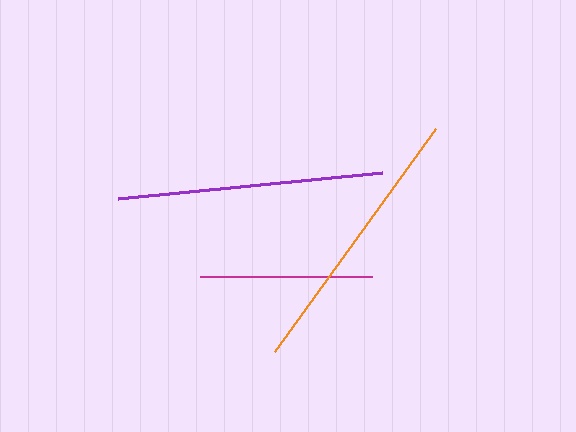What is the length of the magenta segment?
The magenta segment is approximately 172 pixels long.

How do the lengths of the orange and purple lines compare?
The orange and purple lines are approximately the same length.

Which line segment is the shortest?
The magenta line is the shortest at approximately 172 pixels.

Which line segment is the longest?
The orange line is the longest at approximately 276 pixels.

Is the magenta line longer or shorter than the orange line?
The orange line is longer than the magenta line.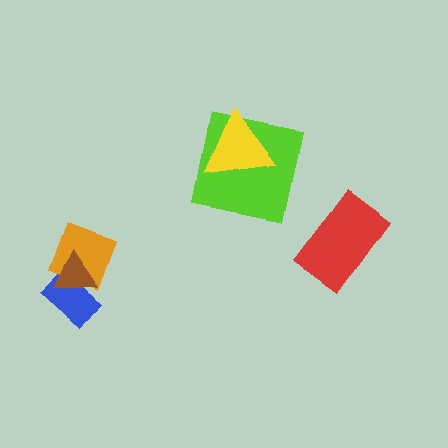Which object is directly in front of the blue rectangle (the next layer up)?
The orange diamond is directly in front of the blue rectangle.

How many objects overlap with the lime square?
1 object overlaps with the lime square.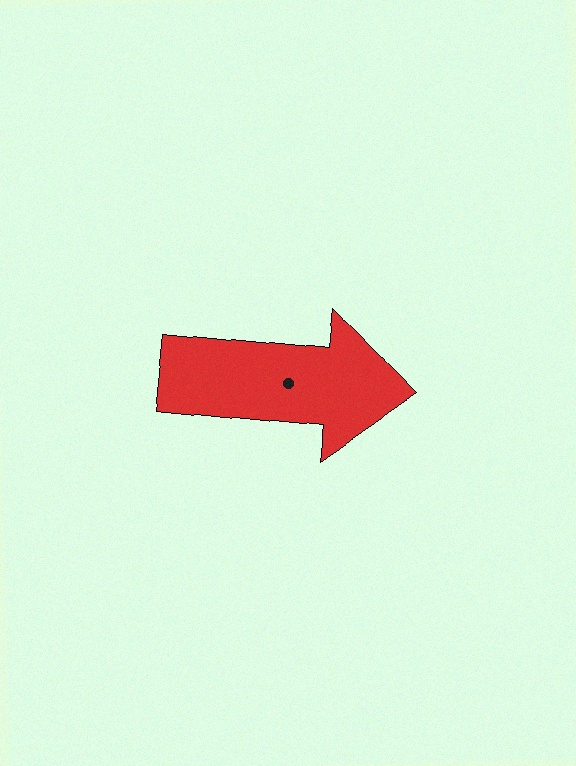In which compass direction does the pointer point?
East.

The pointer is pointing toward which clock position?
Roughly 3 o'clock.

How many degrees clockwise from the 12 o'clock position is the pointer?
Approximately 96 degrees.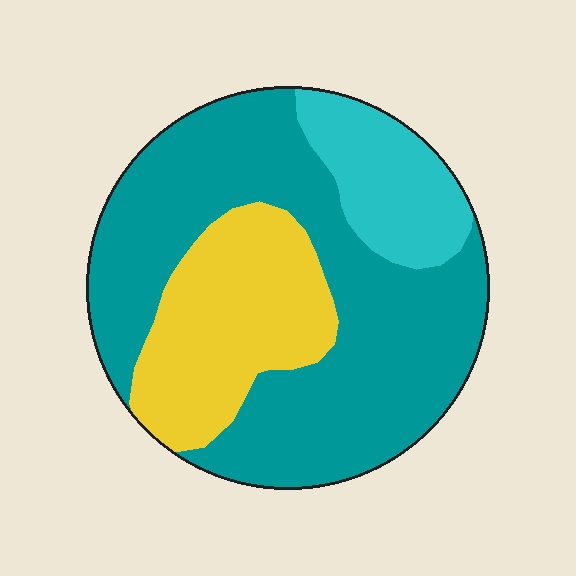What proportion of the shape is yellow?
Yellow covers roughly 25% of the shape.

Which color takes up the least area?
Cyan, at roughly 15%.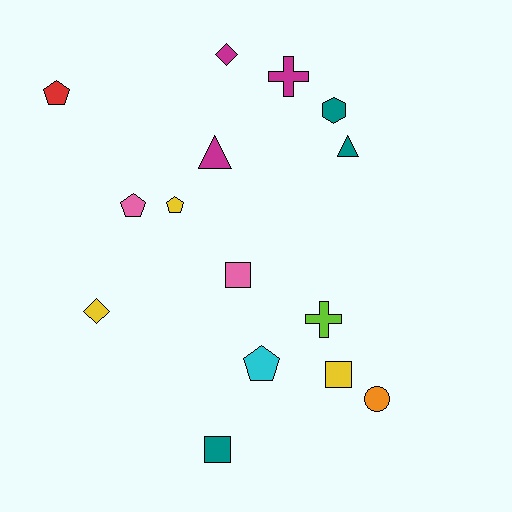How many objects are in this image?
There are 15 objects.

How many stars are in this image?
There are no stars.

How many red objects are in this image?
There is 1 red object.